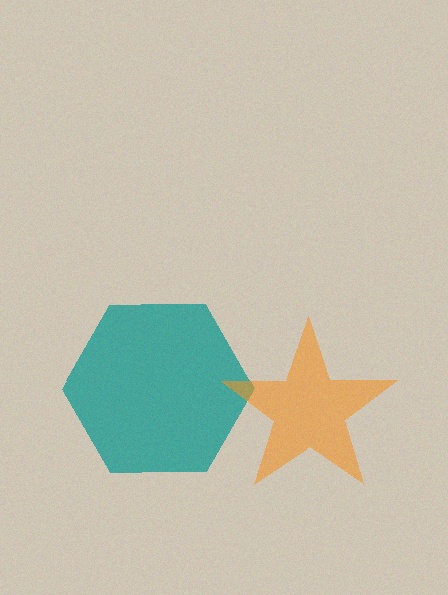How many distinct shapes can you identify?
There are 2 distinct shapes: a teal hexagon, an orange star.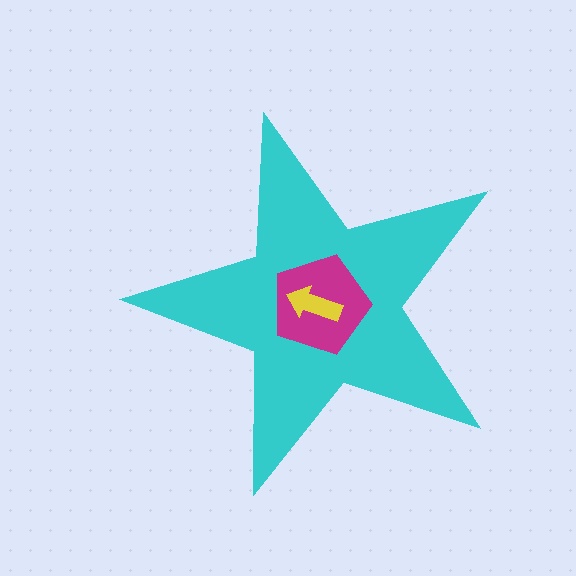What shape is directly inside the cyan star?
The magenta pentagon.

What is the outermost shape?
The cyan star.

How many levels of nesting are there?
3.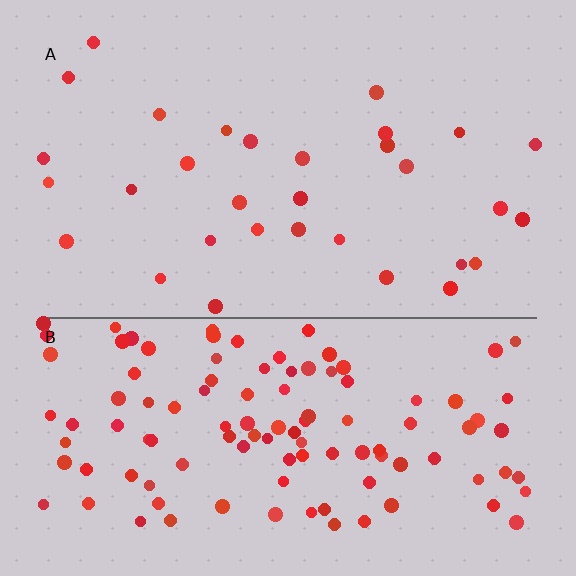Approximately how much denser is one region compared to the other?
Approximately 3.6× — region B over region A.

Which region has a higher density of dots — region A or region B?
B (the bottom).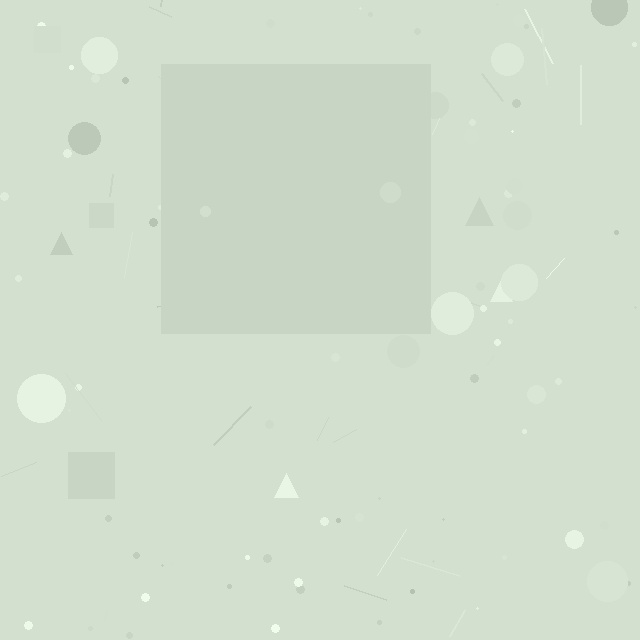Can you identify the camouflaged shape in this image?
The camouflaged shape is a square.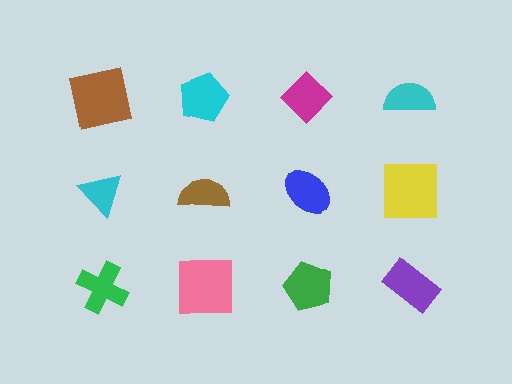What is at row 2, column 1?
A cyan triangle.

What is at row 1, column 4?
A cyan semicircle.